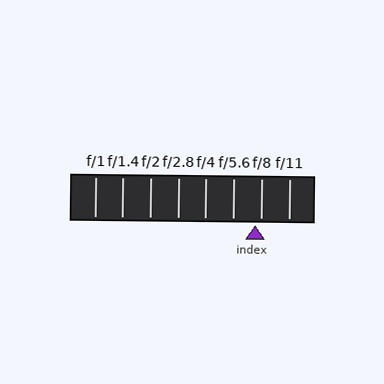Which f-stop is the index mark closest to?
The index mark is closest to f/8.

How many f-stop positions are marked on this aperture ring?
There are 8 f-stop positions marked.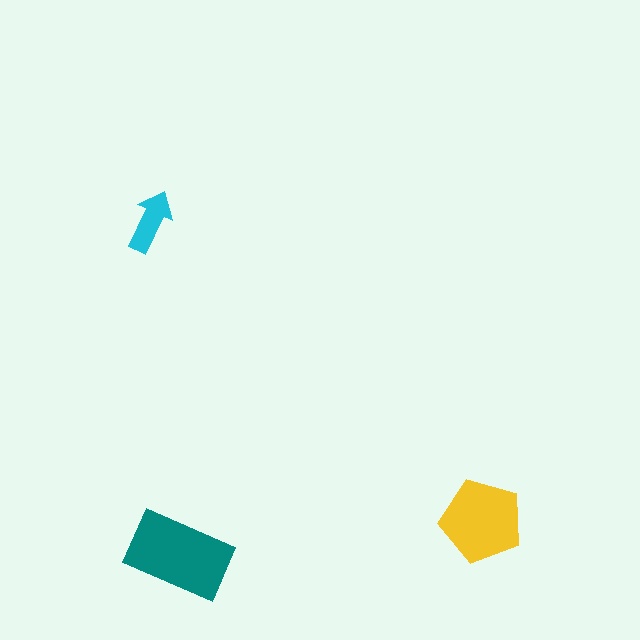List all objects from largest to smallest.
The teal rectangle, the yellow pentagon, the cyan arrow.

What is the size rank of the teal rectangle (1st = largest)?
1st.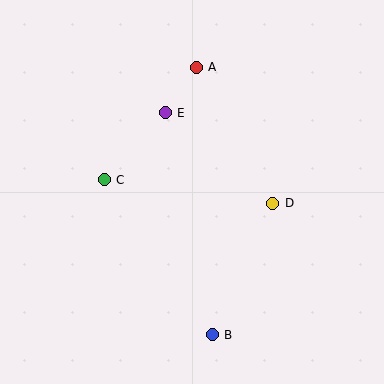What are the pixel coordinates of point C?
Point C is at (104, 180).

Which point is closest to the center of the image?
Point D at (273, 203) is closest to the center.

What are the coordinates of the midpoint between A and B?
The midpoint between A and B is at (204, 201).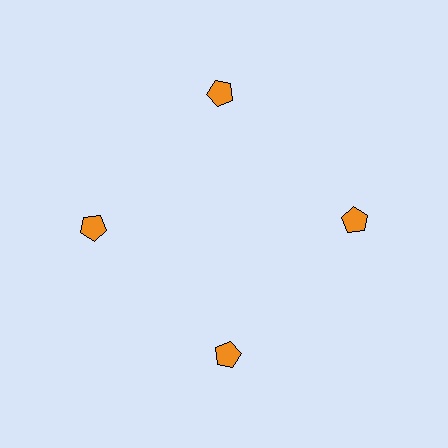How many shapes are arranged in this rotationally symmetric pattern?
There are 4 shapes, arranged in 4 groups of 1.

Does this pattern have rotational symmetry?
Yes, this pattern has 4-fold rotational symmetry. It looks the same after rotating 90 degrees around the center.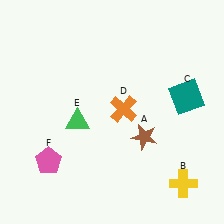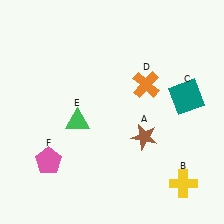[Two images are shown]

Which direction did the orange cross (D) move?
The orange cross (D) moved up.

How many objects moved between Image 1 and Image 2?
1 object moved between the two images.